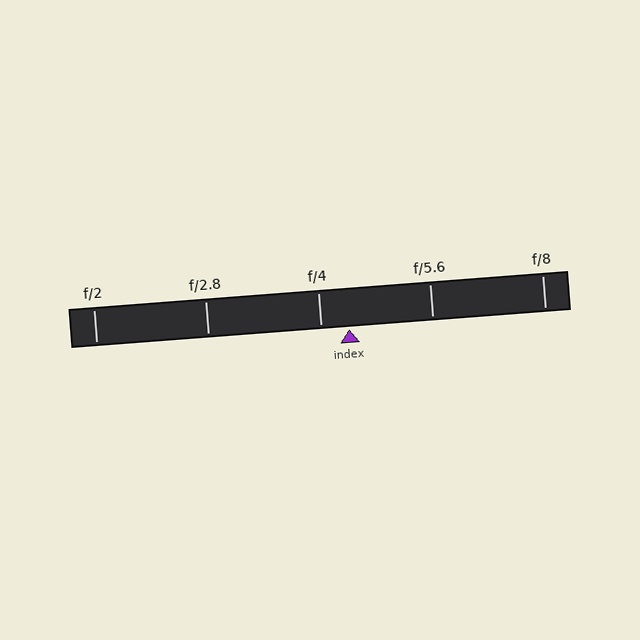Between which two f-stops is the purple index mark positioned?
The index mark is between f/4 and f/5.6.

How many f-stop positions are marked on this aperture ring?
There are 5 f-stop positions marked.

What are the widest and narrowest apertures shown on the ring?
The widest aperture shown is f/2 and the narrowest is f/8.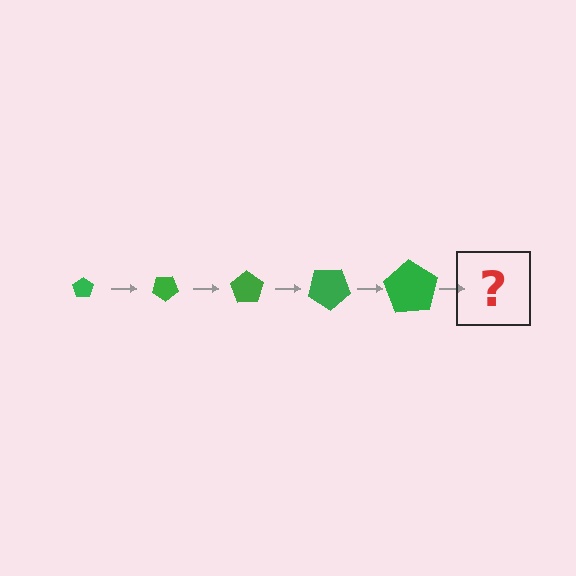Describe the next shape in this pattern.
It should be a pentagon, larger than the previous one and rotated 175 degrees from the start.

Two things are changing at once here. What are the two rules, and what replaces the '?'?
The two rules are that the pentagon grows larger each step and it rotates 35 degrees each step. The '?' should be a pentagon, larger than the previous one and rotated 175 degrees from the start.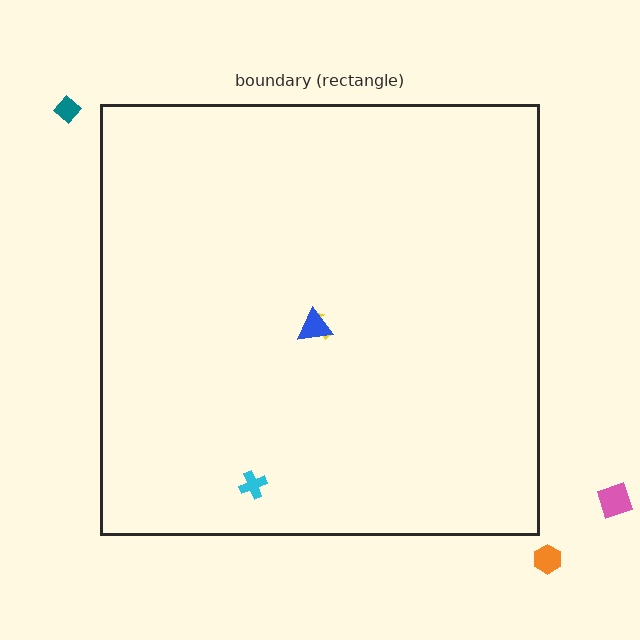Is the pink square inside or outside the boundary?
Outside.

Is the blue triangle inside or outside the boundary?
Inside.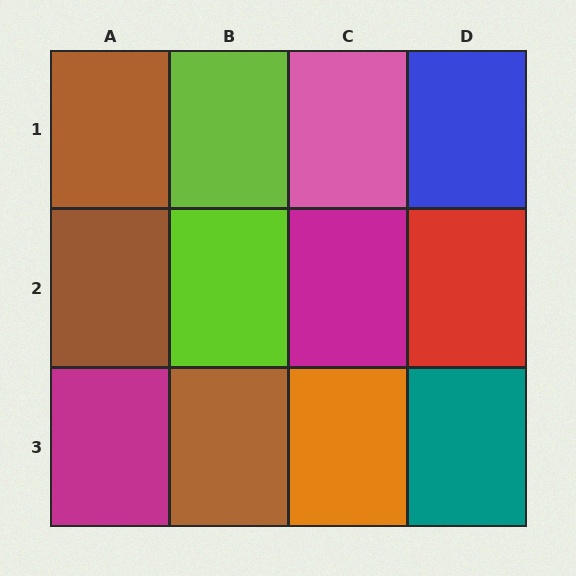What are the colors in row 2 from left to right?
Brown, lime, magenta, red.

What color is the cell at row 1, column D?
Blue.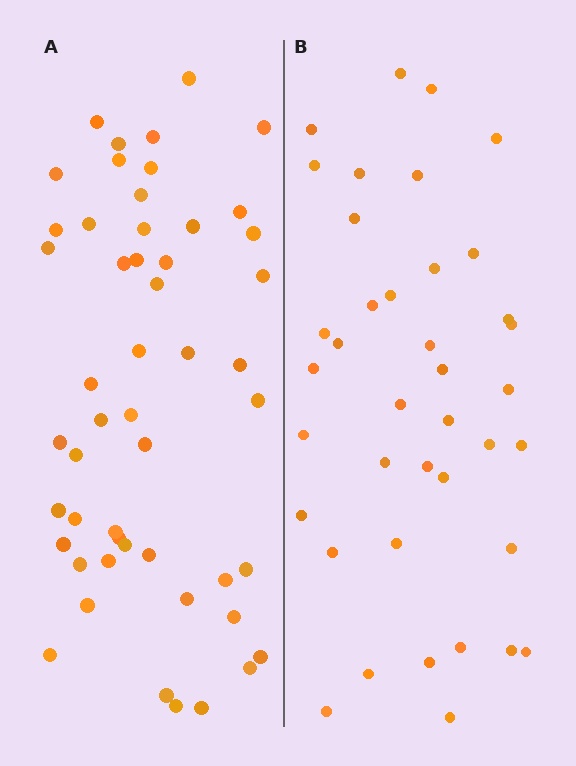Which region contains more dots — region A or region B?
Region A (the left region) has more dots.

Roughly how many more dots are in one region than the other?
Region A has roughly 12 or so more dots than region B.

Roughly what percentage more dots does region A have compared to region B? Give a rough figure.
About 30% more.